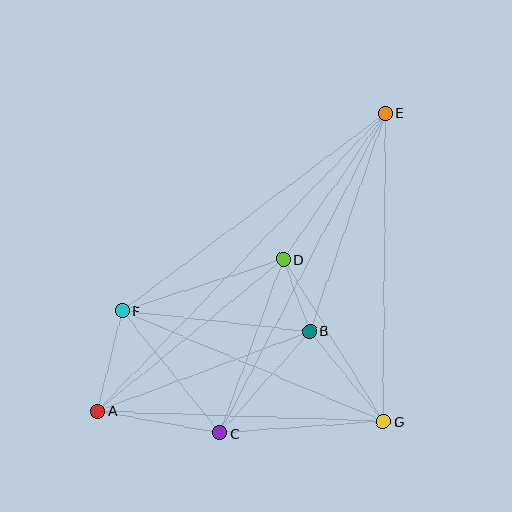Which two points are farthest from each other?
Points A and E are farthest from each other.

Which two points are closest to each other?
Points B and D are closest to each other.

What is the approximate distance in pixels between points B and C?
The distance between B and C is approximately 136 pixels.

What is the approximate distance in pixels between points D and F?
The distance between D and F is approximately 169 pixels.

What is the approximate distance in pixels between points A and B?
The distance between A and B is approximately 227 pixels.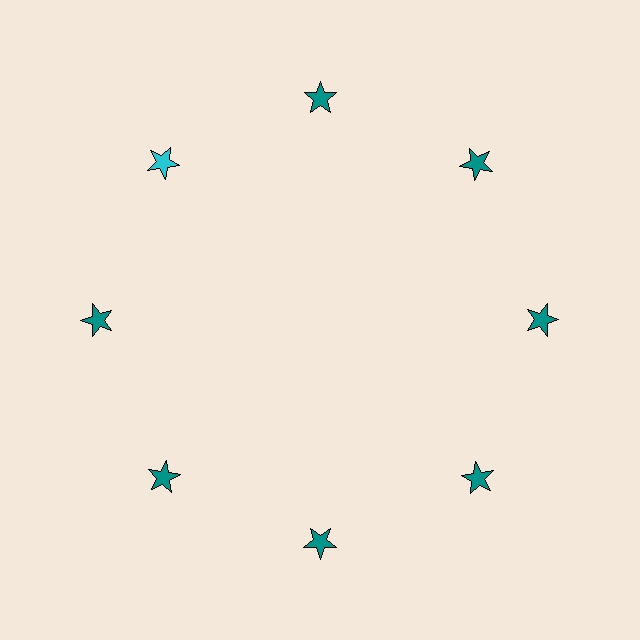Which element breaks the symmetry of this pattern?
The cyan star at roughly the 10 o'clock position breaks the symmetry. All other shapes are teal stars.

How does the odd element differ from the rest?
It has a different color: cyan instead of teal.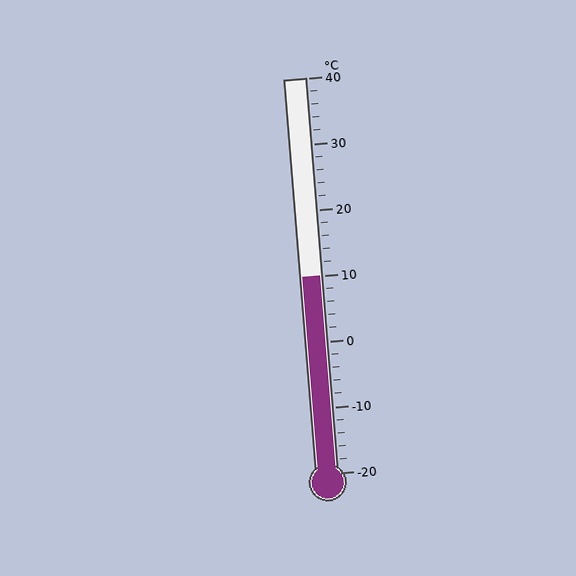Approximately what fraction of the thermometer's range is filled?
The thermometer is filled to approximately 50% of its range.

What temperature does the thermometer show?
The thermometer shows approximately 10°C.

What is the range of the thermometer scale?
The thermometer scale ranges from -20°C to 40°C.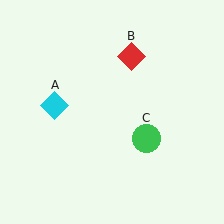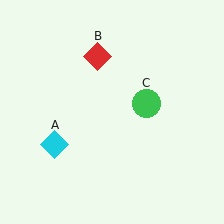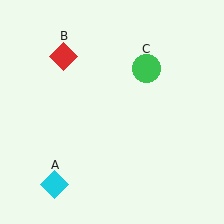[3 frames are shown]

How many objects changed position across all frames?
3 objects changed position: cyan diamond (object A), red diamond (object B), green circle (object C).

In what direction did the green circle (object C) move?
The green circle (object C) moved up.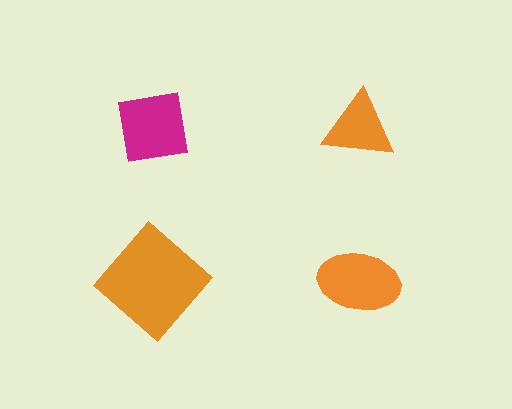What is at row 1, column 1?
A magenta square.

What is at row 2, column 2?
An orange ellipse.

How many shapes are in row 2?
2 shapes.